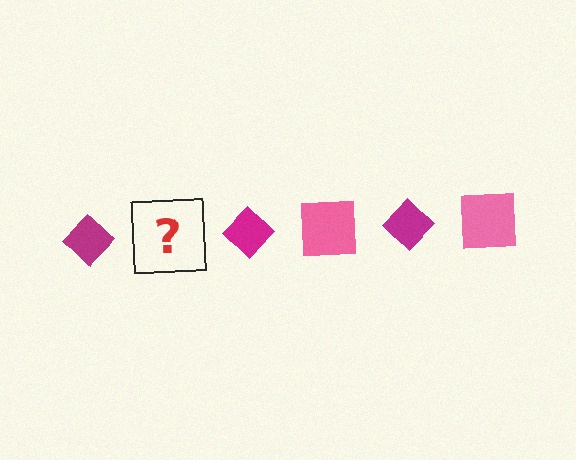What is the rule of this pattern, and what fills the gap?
The rule is that the pattern alternates between magenta diamond and pink square. The gap should be filled with a pink square.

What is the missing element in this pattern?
The missing element is a pink square.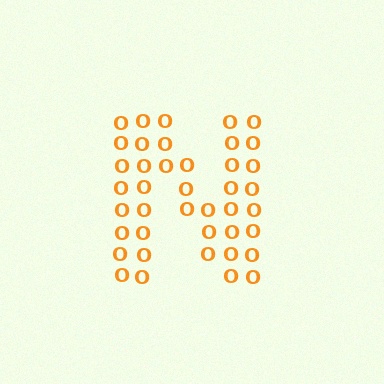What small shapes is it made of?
It is made of small letter O's.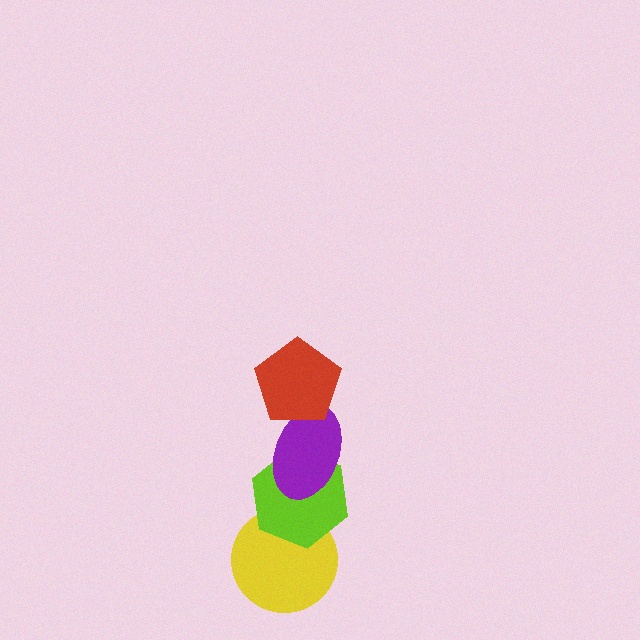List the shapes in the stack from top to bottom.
From top to bottom: the red pentagon, the purple ellipse, the lime hexagon, the yellow circle.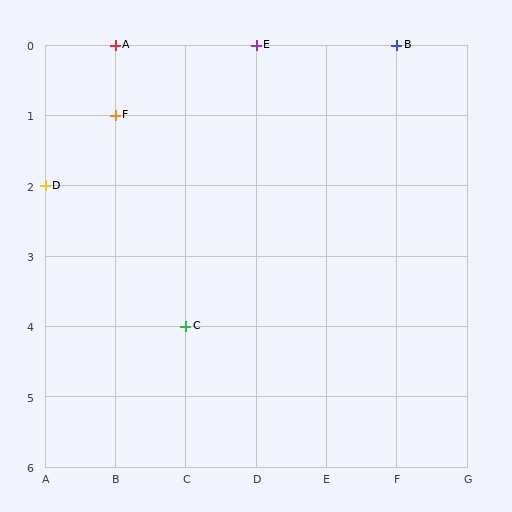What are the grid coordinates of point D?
Point D is at grid coordinates (A, 2).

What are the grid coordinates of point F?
Point F is at grid coordinates (B, 1).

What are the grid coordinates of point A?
Point A is at grid coordinates (B, 0).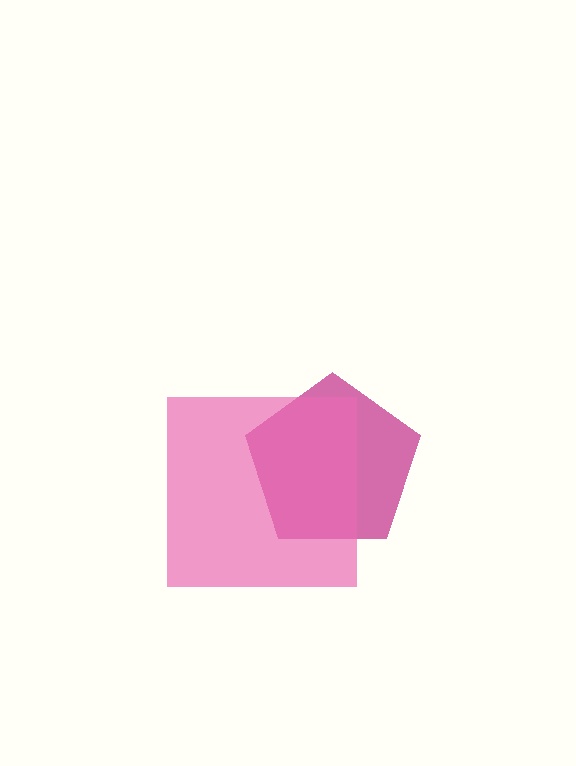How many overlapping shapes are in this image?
There are 2 overlapping shapes in the image.